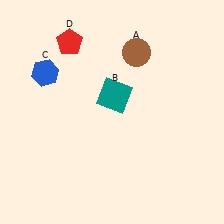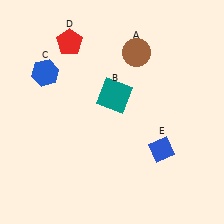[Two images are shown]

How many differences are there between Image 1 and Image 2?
There is 1 difference between the two images.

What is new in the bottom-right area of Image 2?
A blue diamond (E) was added in the bottom-right area of Image 2.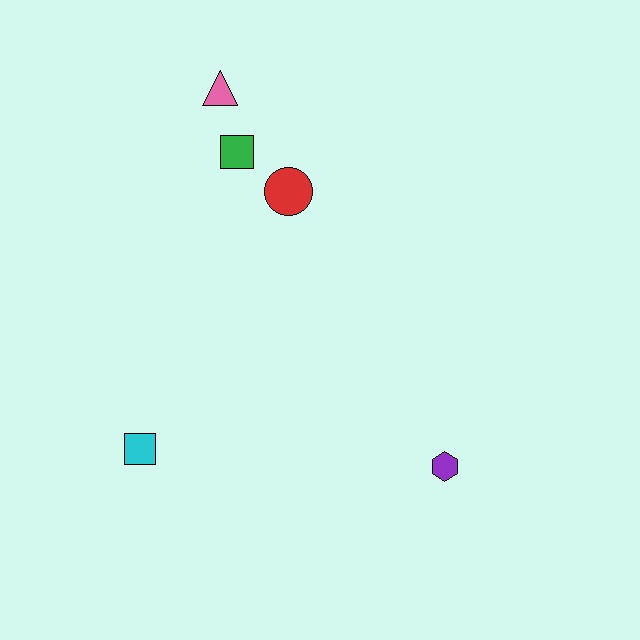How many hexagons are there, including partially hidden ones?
There is 1 hexagon.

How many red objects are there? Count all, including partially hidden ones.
There is 1 red object.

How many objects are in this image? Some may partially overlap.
There are 5 objects.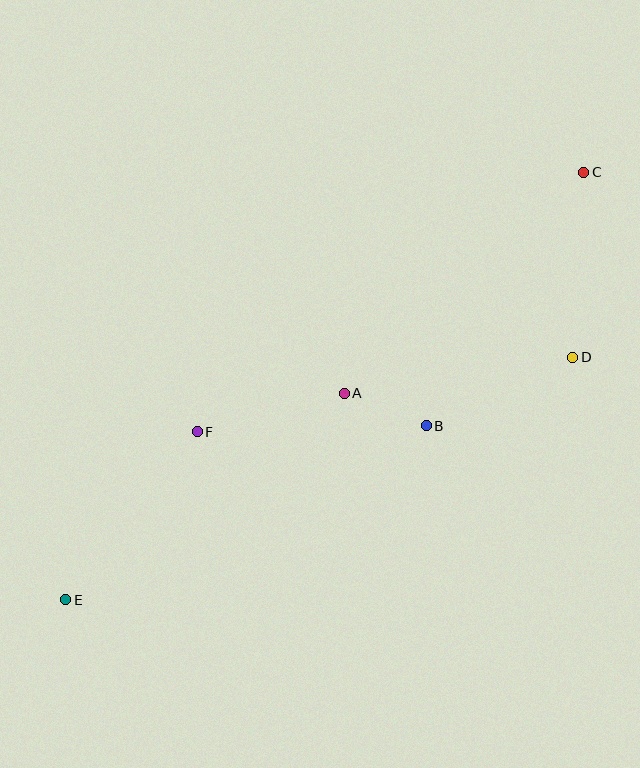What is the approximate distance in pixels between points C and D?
The distance between C and D is approximately 185 pixels.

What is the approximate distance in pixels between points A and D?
The distance between A and D is approximately 231 pixels.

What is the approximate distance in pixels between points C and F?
The distance between C and F is approximately 466 pixels.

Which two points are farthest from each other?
Points C and E are farthest from each other.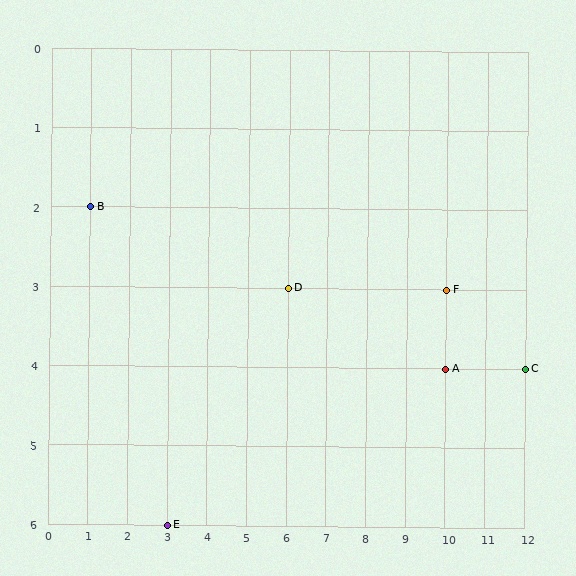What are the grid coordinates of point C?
Point C is at grid coordinates (12, 4).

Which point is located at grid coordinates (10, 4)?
Point A is at (10, 4).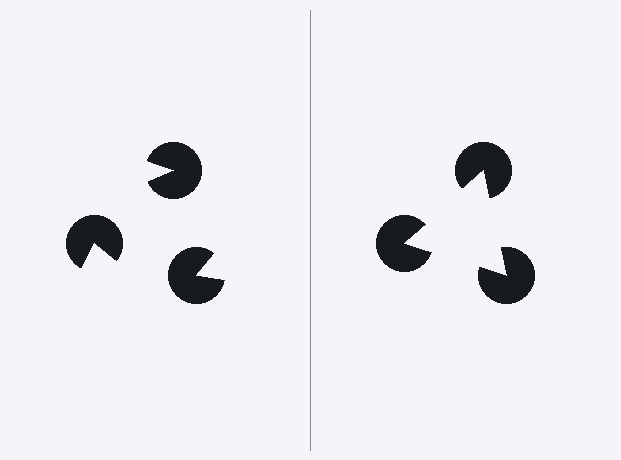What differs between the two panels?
The pac-man discs are positioned identically on both sides; only the wedge orientations differ. On the right they align to a triangle; on the left they are misaligned.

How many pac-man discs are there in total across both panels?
6 — 3 on each side.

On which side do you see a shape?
An illusory triangle appears on the right side. On the left side the wedge cuts are rotated, so no coherent shape forms.